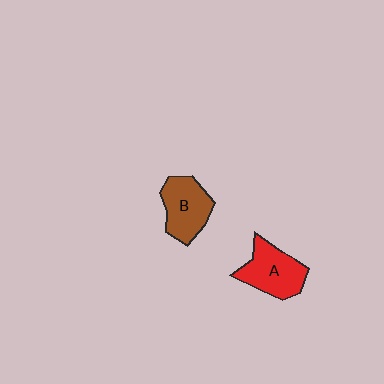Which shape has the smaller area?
Shape B (brown).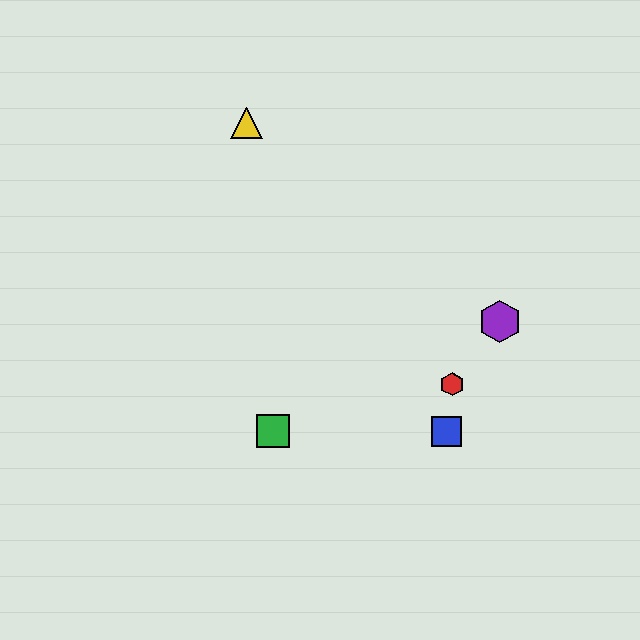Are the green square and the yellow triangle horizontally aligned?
No, the green square is at y≈431 and the yellow triangle is at y≈123.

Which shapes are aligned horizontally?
The blue square, the green square are aligned horizontally.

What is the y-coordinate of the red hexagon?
The red hexagon is at y≈384.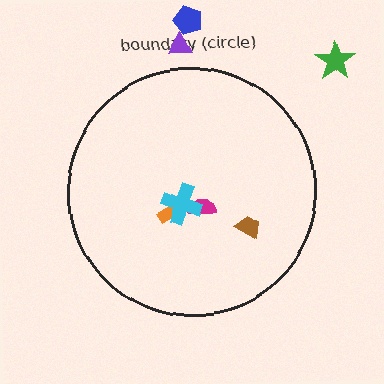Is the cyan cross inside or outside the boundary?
Inside.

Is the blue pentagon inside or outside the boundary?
Outside.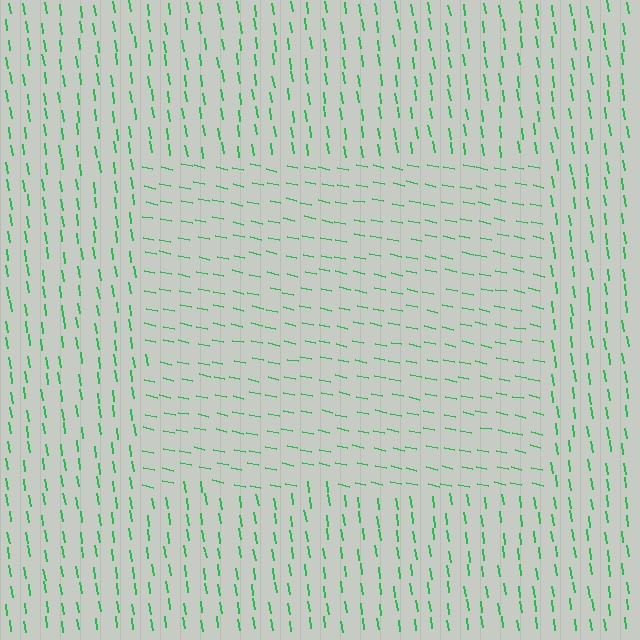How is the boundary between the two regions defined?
The boundary is defined purely by a change in line orientation (approximately 69 degrees difference). All lines are the same color and thickness.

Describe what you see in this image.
The image is filled with small green line segments. A rectangle region in the image has lines oriented differently from the surrounding lines, creating a visible texture boundary.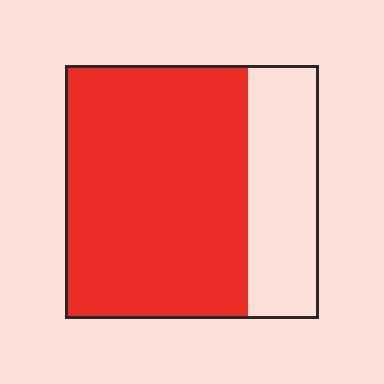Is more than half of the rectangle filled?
Yes.